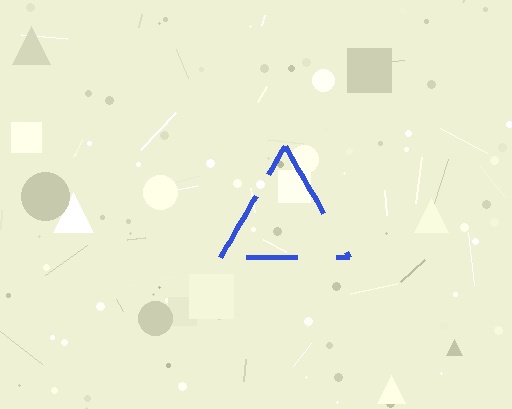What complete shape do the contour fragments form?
The contour fragments form a triangle.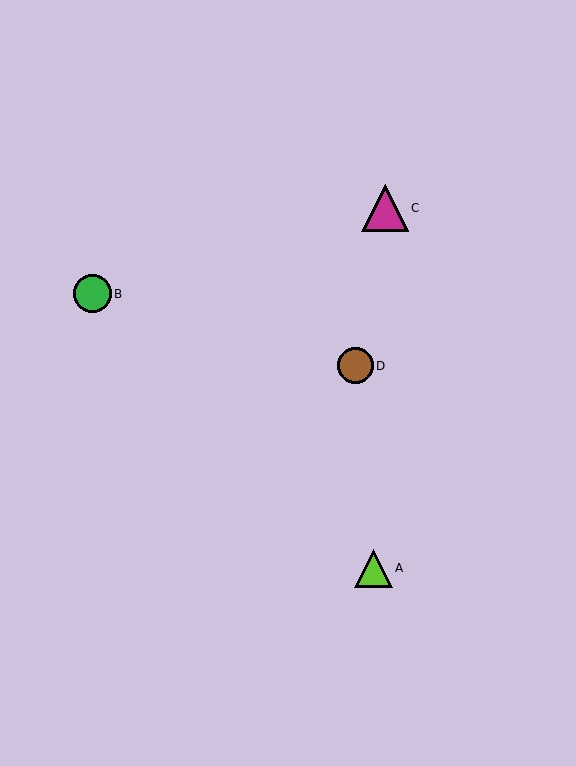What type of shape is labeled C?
Shape C is a magenta triangle.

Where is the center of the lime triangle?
The center of the lime triangle is at (373, 568).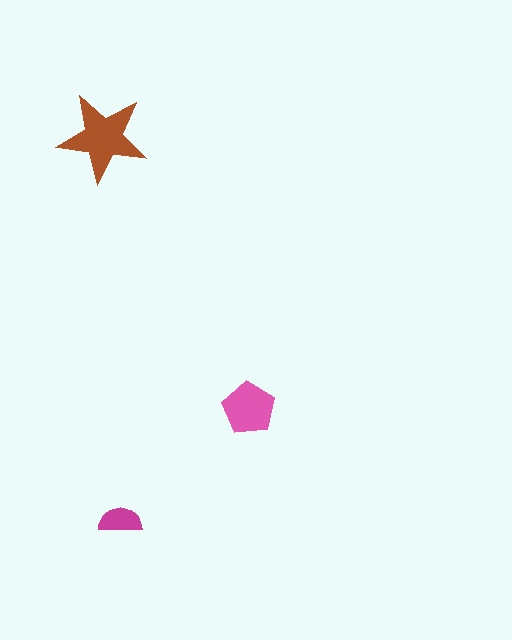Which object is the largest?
The brown star.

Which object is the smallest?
The magenta semicircle.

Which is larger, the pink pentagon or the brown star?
The brown star.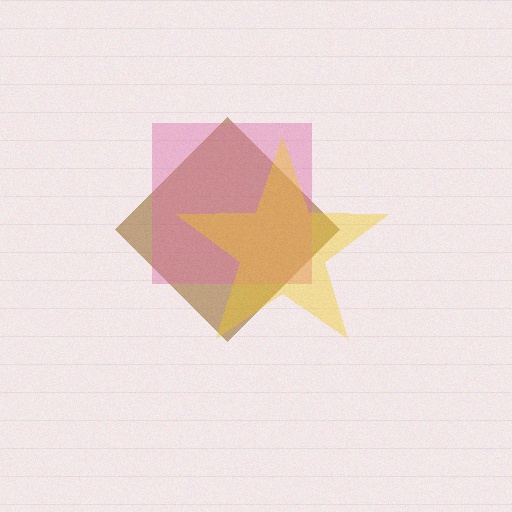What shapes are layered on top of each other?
The layered shapes are: a brown diamond, a pink square, a yellow star.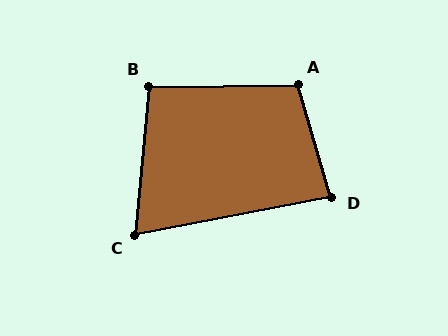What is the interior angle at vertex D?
Approximately 84 degrees (acute).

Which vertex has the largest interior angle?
A, at approximately 106 degrees.